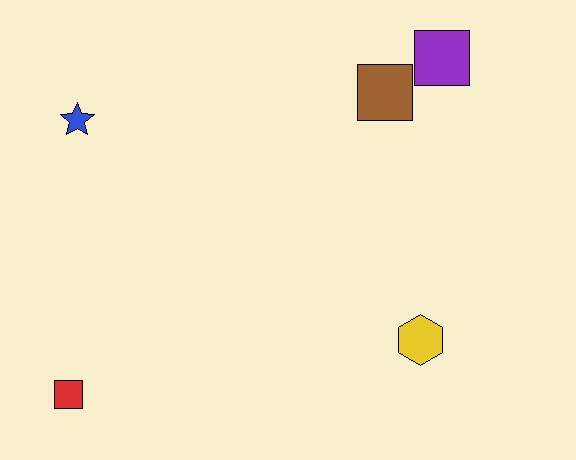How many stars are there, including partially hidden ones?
There is 1 star.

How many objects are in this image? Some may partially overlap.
There are 5 objects.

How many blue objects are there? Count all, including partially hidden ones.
There is 1 blue object.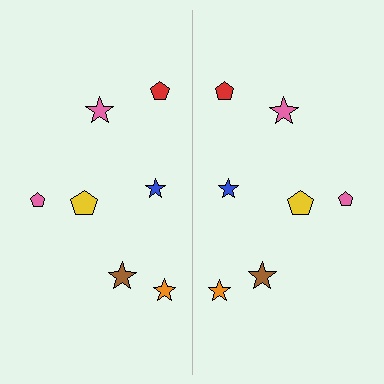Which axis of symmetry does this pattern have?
The pattern has a vertical axis of symmetry running through the center of the image.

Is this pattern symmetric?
Yes, this pattern has bilateral (reflection) symmetry.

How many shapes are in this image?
There are 14 shapes in this image.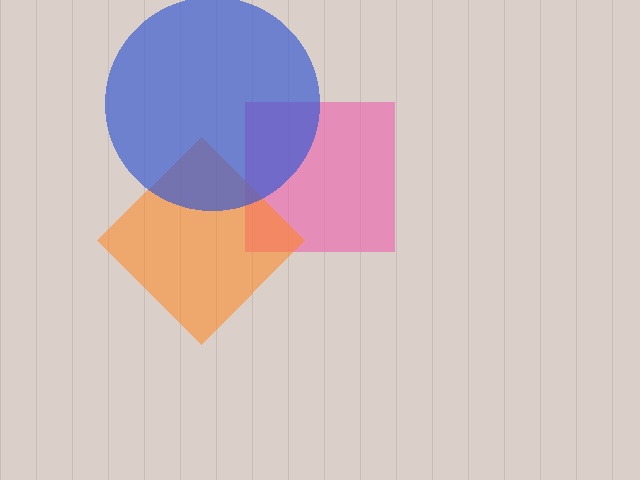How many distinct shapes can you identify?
There are 3 distinct shapes: a pink square, an orange diamond, a blue circle.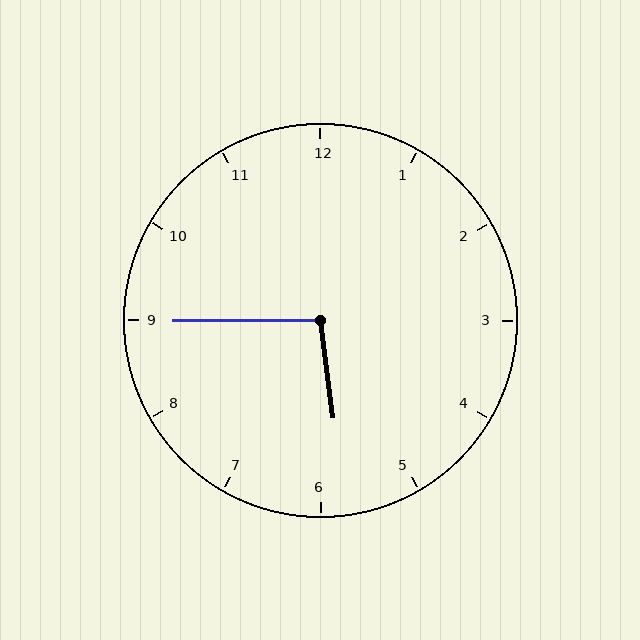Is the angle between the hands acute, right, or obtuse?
It is obtuse.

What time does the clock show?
5:45.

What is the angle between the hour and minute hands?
Approximately 98 degrees.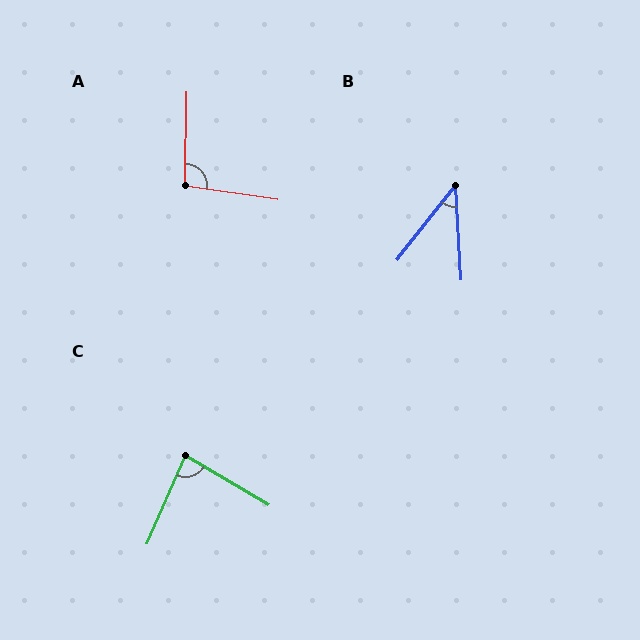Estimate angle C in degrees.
Approximately 82 degrees.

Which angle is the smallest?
B, at approximately 42 degrees.